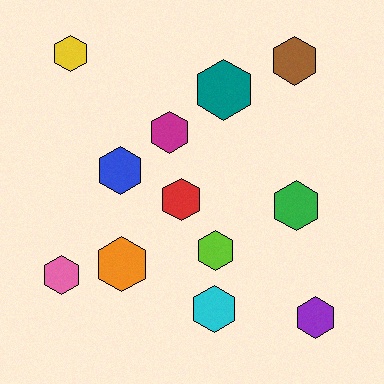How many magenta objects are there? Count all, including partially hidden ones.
There is 1 magenta object.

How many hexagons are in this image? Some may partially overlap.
There are 12 hexagons.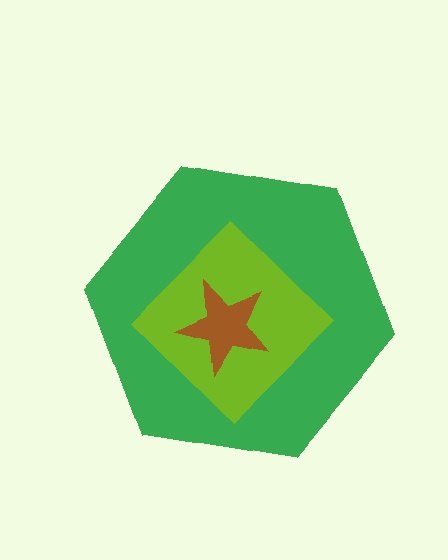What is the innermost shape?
The brown star.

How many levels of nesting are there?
3.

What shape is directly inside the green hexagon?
The lime diamond.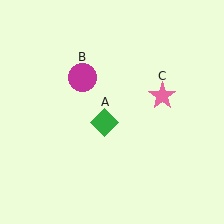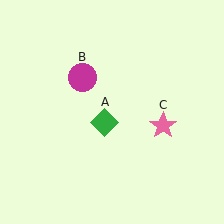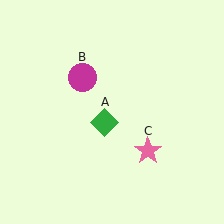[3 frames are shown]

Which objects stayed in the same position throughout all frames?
Green diamond (object A) and magenta circle (object B) remained stationary.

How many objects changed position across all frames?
1 object changed position: pink star (object C).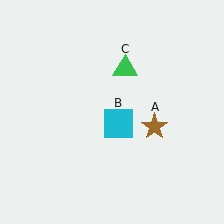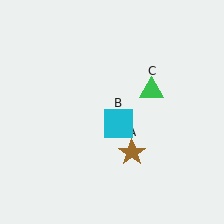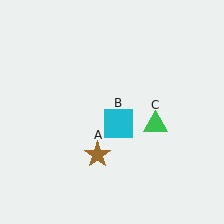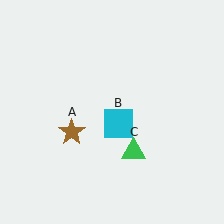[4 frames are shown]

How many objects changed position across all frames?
2 objects changed position: brown star (object A), green triangle (object C).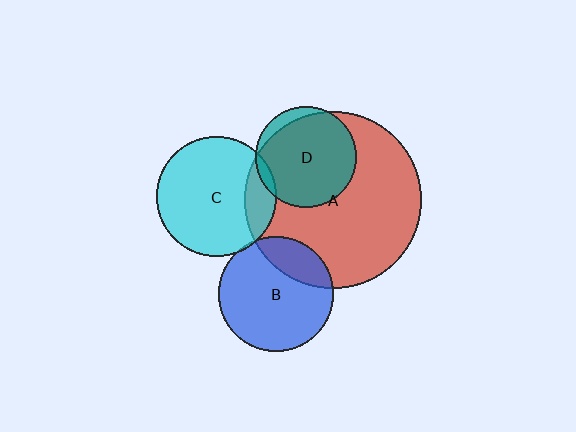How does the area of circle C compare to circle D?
Approximately 1.4 times.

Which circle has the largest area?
Circle A (red).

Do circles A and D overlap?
Yes.